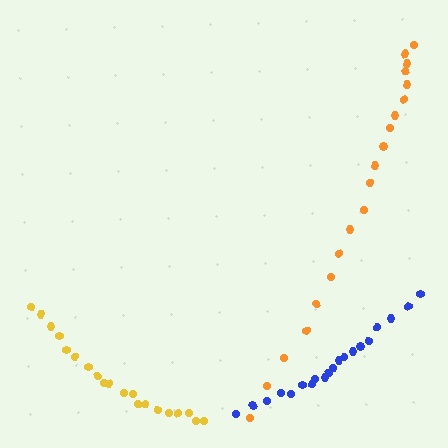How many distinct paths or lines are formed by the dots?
There are 3 distinct paths.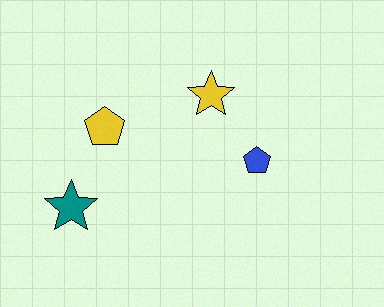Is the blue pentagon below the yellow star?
Yes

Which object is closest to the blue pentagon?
The yellow star is closest to the blue pentagon.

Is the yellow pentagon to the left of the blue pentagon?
Yes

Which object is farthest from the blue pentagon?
The teal star is farthest from the blue pentagon.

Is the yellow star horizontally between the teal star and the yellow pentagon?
No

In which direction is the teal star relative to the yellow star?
The teal star is to the left of the yellow star.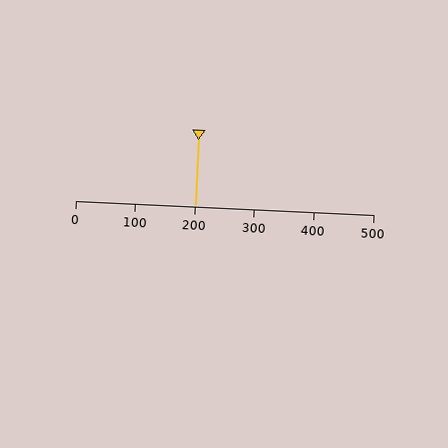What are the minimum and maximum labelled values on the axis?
The axis runs from 0 to 500.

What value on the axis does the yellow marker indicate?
The marker indicates approximately 200.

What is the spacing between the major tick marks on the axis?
The major ticks are spaced 100 apart.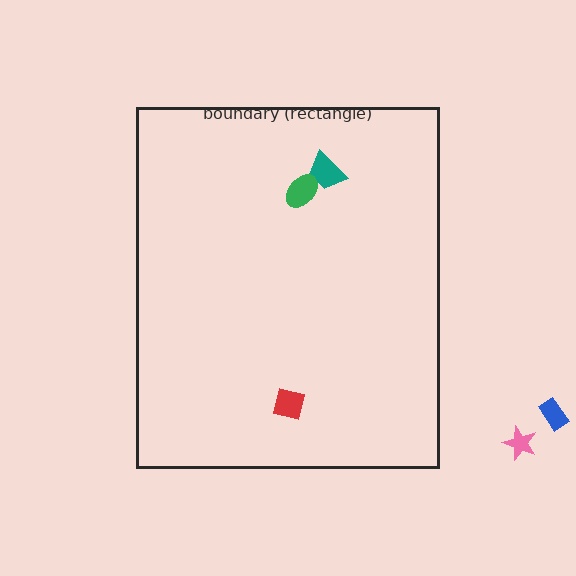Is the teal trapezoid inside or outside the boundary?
Inside.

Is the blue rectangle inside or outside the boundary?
Outside.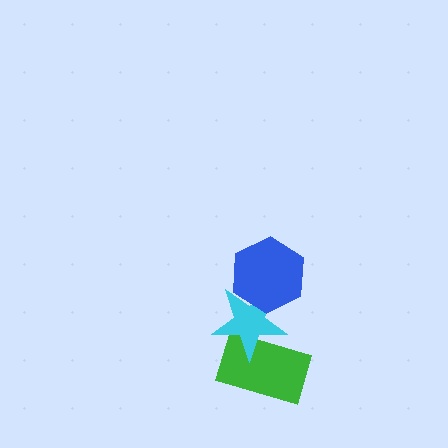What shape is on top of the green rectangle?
The cyan star is on top of the green rectangle.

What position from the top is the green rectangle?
The green rectangle is 3rd from the top.